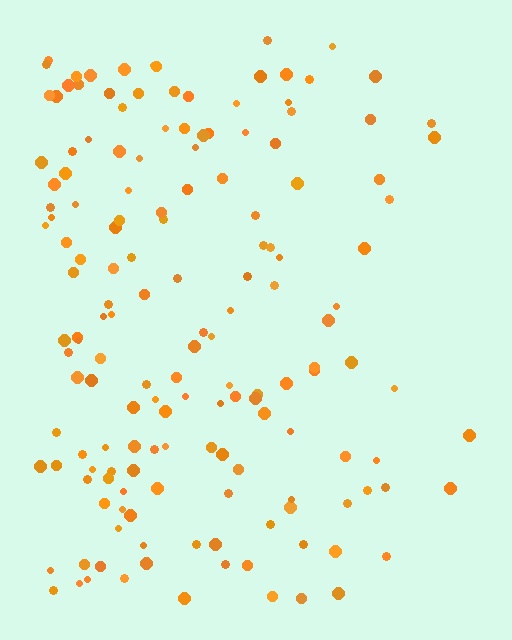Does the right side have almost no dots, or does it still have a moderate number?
Still a moderate number, just noticeably fewer than the left.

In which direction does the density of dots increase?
From right to left, with the left side densest.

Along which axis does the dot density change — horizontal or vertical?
Horizontal.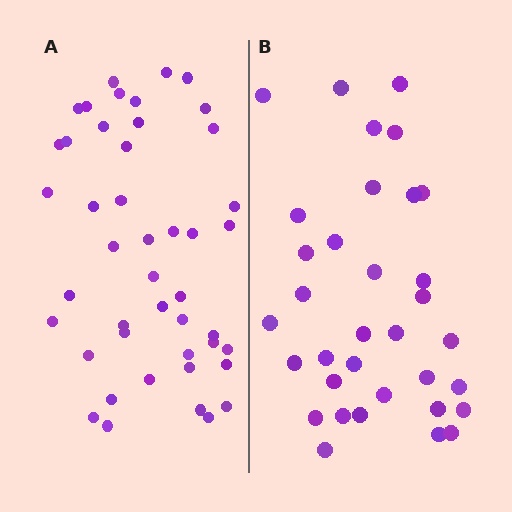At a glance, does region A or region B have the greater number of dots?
Region A (the left region) has more dots.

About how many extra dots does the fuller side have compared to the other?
Region A has roughly 12 or so more dots than region B.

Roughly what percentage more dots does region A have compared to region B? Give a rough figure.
About 30% more.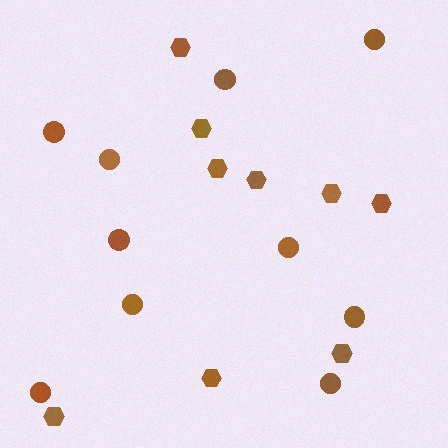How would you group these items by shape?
There are 2 groups: one group of circles (10) and one group of hexagons (9).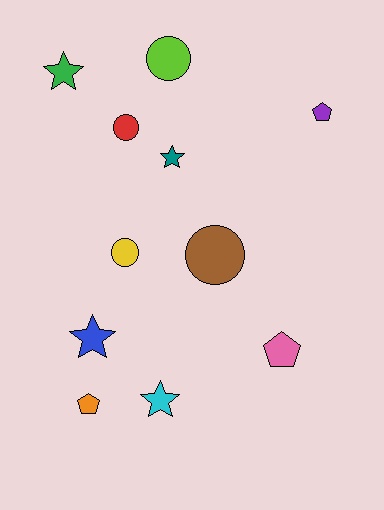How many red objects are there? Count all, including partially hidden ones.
There is 1 red object.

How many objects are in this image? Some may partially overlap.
There are 11 objects.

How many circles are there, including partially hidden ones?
There are 4 circles.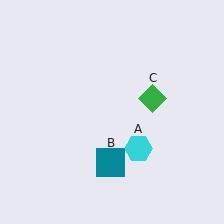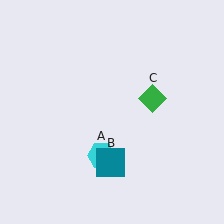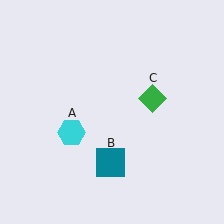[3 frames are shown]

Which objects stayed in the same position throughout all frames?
Teal square (object B) and green diamond (object C) remained stationary.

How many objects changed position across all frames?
1 object changed position: cyan hexagon (object A).